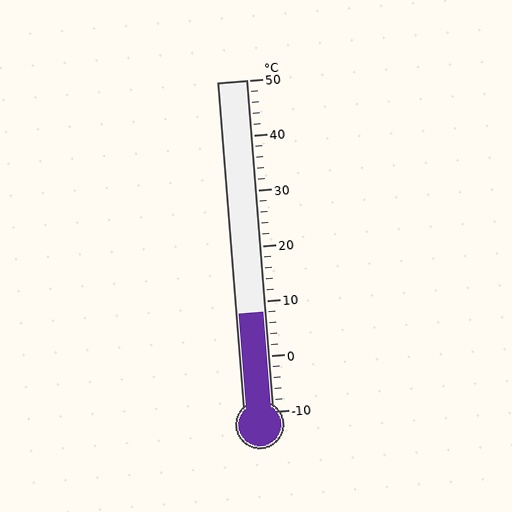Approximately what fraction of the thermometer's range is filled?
The thermometer is filled to approximately 30% of its range.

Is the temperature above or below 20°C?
The temperature is below 20°C.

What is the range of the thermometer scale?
The thermometer scale ranges from -10°C to 50°C.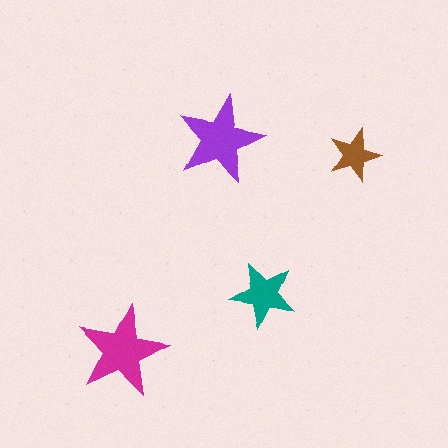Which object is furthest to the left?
The magenta star is leftmost.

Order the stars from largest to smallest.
the magenta one, the purple one, the teal one, the brown one.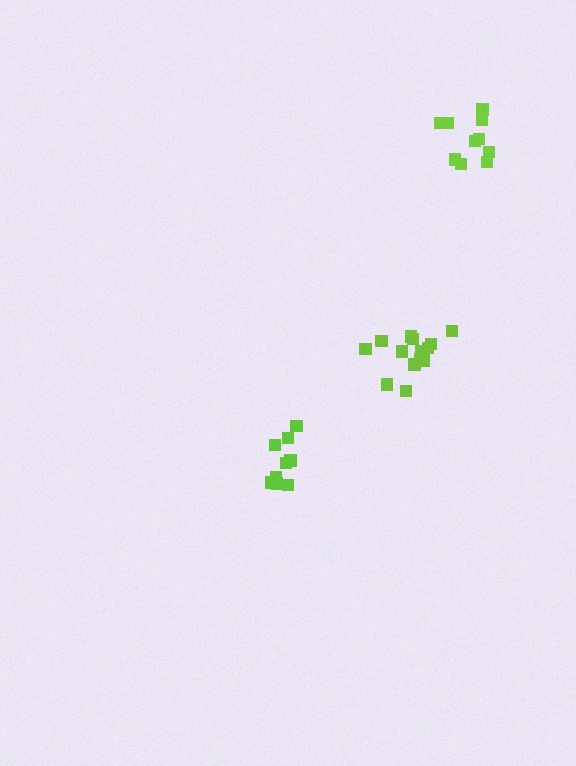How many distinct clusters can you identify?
There are 3 distinct clusters.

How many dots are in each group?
Group 1: 9 dots, Group 2: 10 dots, Group 3: 14 dots (33 total).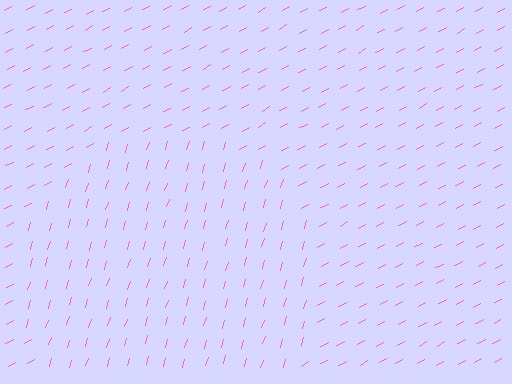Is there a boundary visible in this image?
Yes, there is a texture boundary formed by a change in line orientation.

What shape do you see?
I see a circle.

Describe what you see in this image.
The image is filled with small pink line segments. A circle region in the image has lines oriented differently from the surrounding lines, creating a visible texture boundary.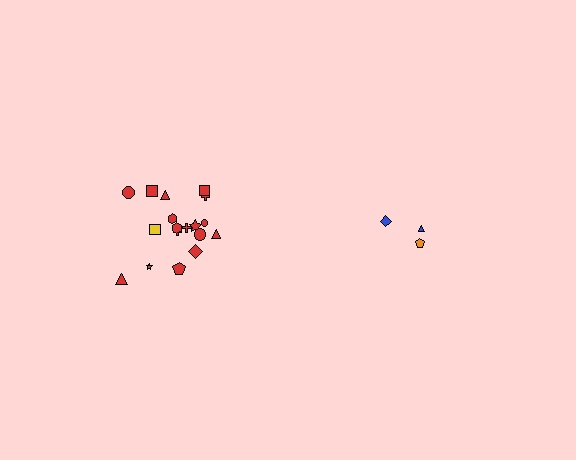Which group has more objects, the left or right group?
The left group.